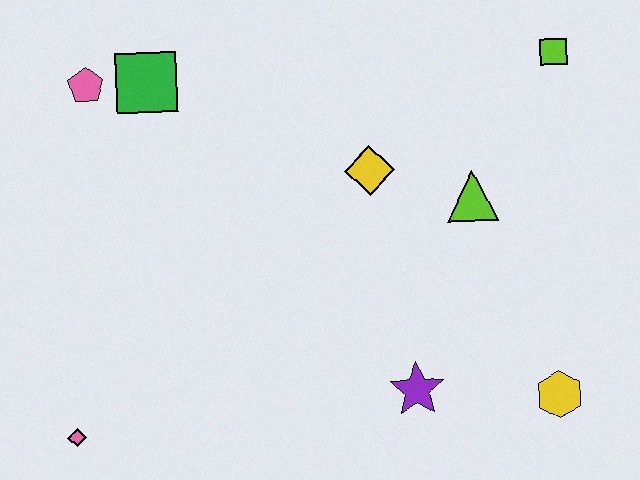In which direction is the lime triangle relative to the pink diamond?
The lime triangle is to the right of the pink diamond.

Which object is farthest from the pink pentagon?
The yellow hexagon is farthest from the pink pentagon.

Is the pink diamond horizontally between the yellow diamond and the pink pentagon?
No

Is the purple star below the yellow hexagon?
No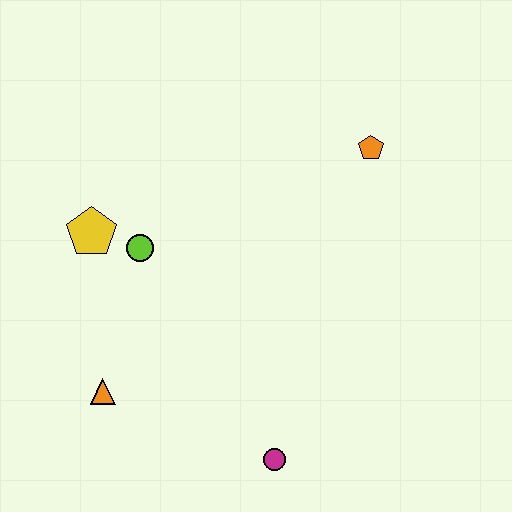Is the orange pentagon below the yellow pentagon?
No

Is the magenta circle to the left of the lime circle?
No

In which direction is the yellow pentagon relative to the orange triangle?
The yellow pentagon is above the orange triangle.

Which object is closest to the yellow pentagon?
The lime circle is closest to the yellow pentagon.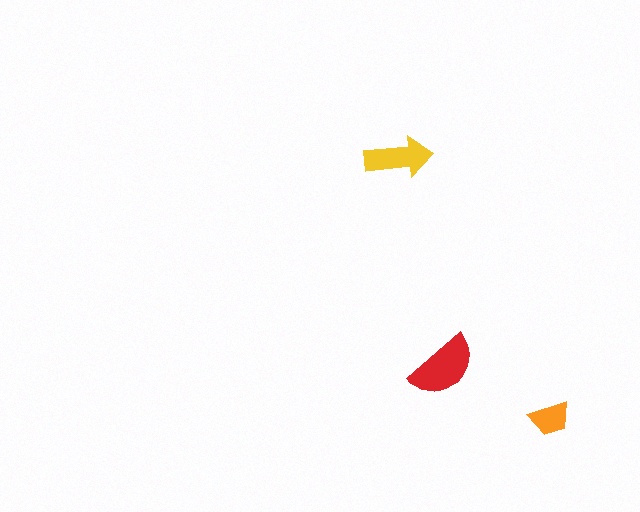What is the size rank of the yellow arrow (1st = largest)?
2nd.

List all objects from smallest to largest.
The orange trapezoid, the yellow arrow, the red semicircle.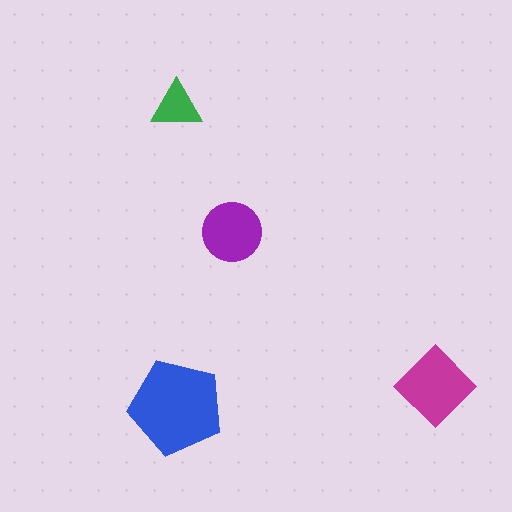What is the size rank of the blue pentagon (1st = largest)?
1st.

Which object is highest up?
The green triangle is topmost.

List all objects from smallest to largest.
The green triangle, the purple circle, the magenta diamond, the blue pentagon.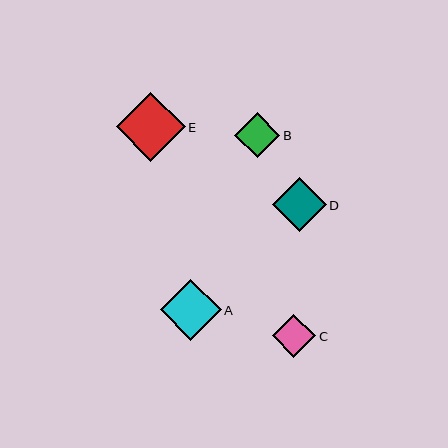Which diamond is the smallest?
Diamond C is the smallest with a size of approximately 43 pixels.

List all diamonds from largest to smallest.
From largest to smallest: E, A, D, B, C.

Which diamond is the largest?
Diamond E is the largest with a size of approximately 69 pixels.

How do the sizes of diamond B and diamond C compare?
Diamond B and diamond C are approximately the same size.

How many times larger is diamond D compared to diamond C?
Diamond D is approximately 1.2 times the size of diamond C.